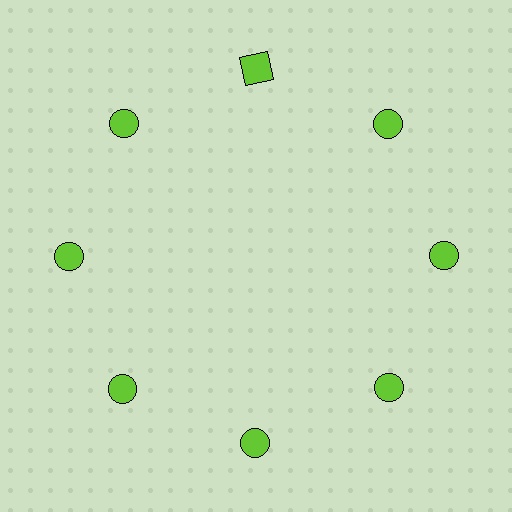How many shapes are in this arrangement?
There are 8 shapes arranged in a ring pattern.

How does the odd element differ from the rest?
It has a different shape: square instead of circle.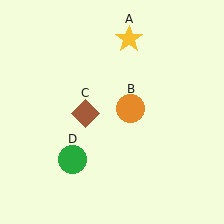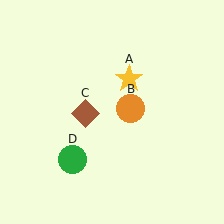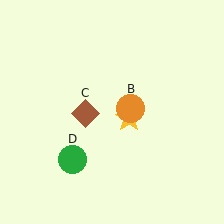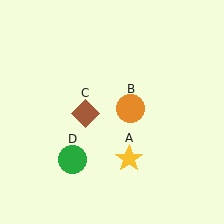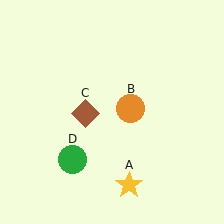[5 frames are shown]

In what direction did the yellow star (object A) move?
The yellow star (object A) moved down.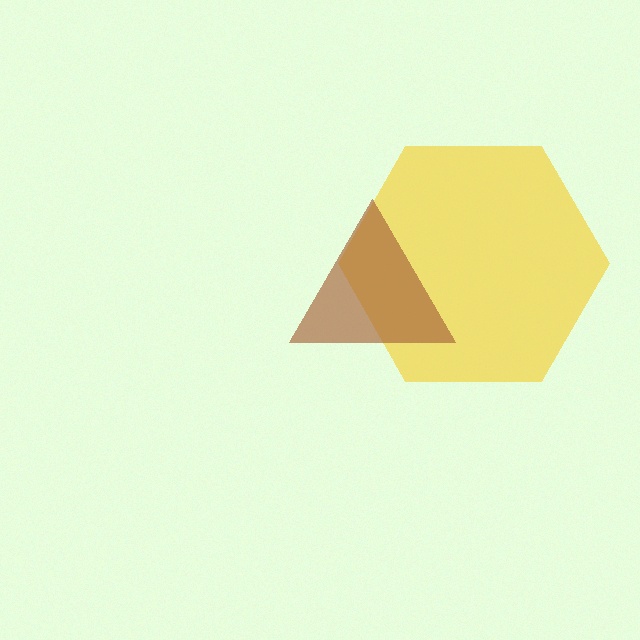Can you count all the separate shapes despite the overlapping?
Yes, there are 2 separate shapes.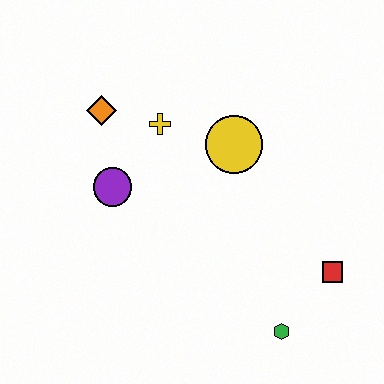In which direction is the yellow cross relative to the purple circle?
The yellow cross is above the purple circle.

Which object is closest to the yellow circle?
The yellow cross is closest to the yellow circle.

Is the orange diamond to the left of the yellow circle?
Yes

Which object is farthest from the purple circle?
The red square is farthest from the purple circle.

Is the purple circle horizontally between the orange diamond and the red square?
Yes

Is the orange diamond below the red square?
No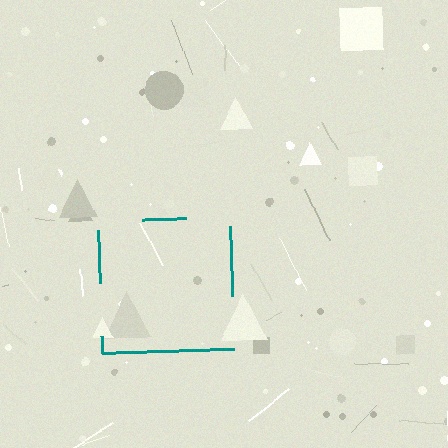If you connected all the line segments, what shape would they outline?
They would outline a square.